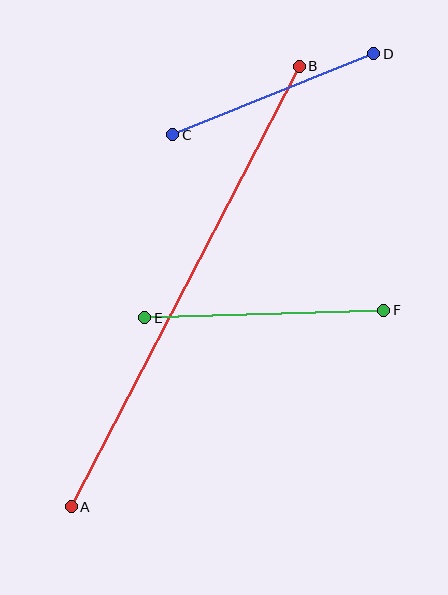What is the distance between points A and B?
The distance is approximately 496 pixels.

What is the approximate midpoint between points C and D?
The midpoint is at approximately (273, 94) pixels.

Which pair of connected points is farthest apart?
Points A and B are farthest apart.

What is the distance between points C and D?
The distance is approximately 217 pixels.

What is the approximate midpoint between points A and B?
The midpoint is at approximately (185, 287) pixels.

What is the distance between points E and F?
The distance is approximately 239 pixels.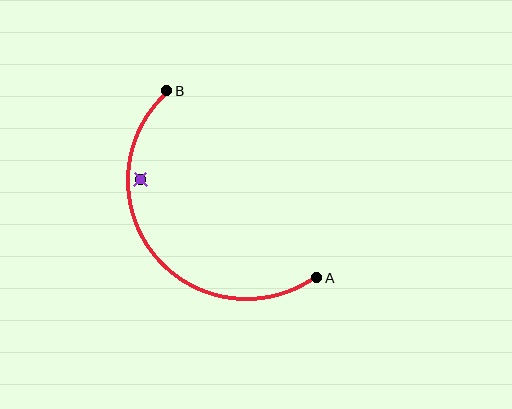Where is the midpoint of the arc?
The arc midpoint is the point on the curve farthest from the straight line joining A and B. It sits below and to the left of that line.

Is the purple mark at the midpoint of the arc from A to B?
No — the purple mark does not lie on the arc at all. It sits slightly inside the curve.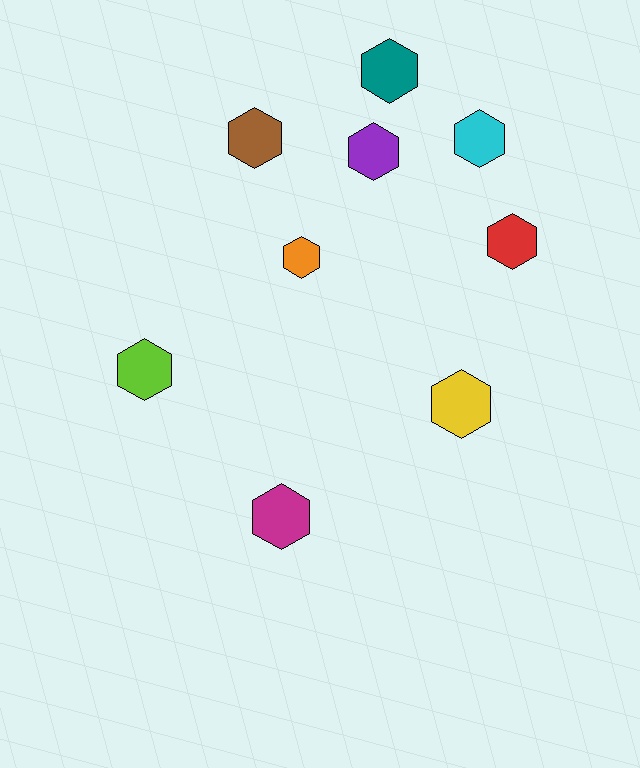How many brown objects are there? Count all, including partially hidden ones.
There is 1 brown object.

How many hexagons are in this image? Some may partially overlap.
There are 9 hexagons.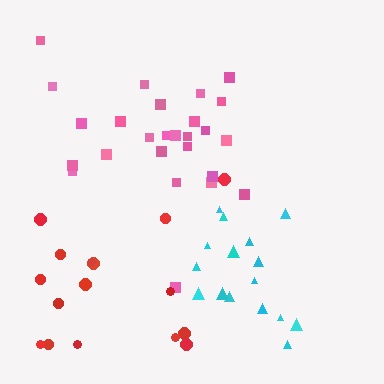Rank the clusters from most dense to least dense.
cyan, pink, red.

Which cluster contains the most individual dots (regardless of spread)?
Pink (26).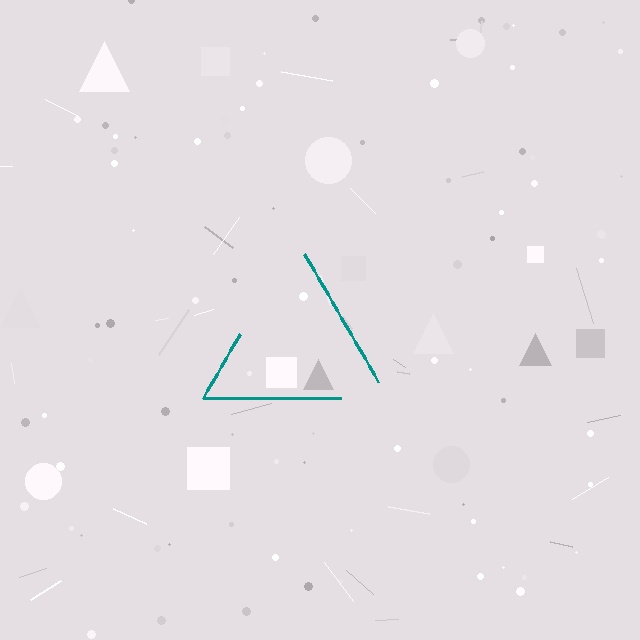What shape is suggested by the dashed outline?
The dashed outline suggests a triangle.